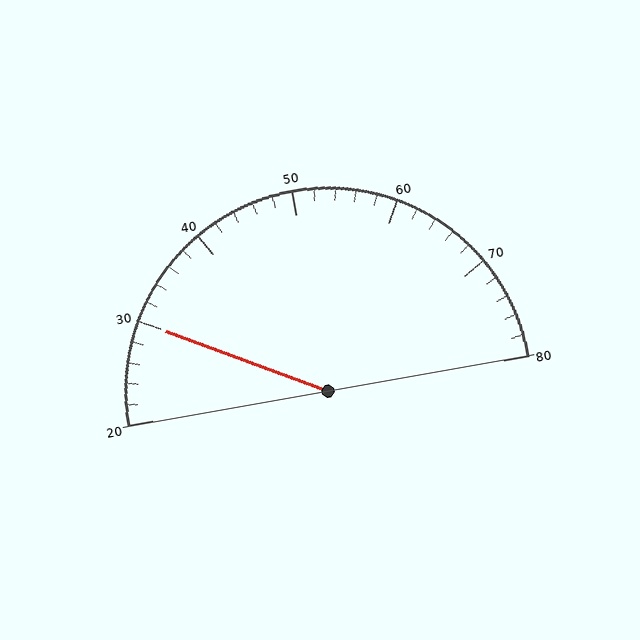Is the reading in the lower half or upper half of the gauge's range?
The reading is in the lower half of the range (20 to 80).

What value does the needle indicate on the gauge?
The needle indicates approximately 30.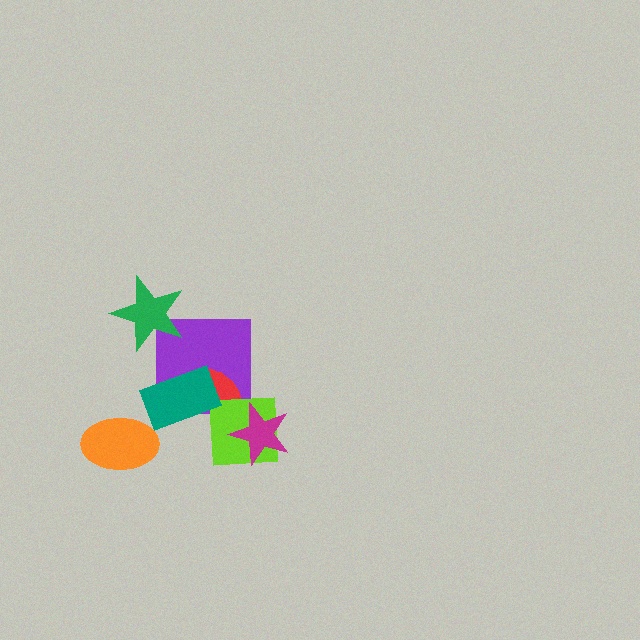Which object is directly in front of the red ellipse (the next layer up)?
The lime square is directly in front of the red ellipse.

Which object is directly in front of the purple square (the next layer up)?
The red ellipse is directly in front of the purple square.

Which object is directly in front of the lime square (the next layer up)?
The teal rectangle is directly in front of the lime square.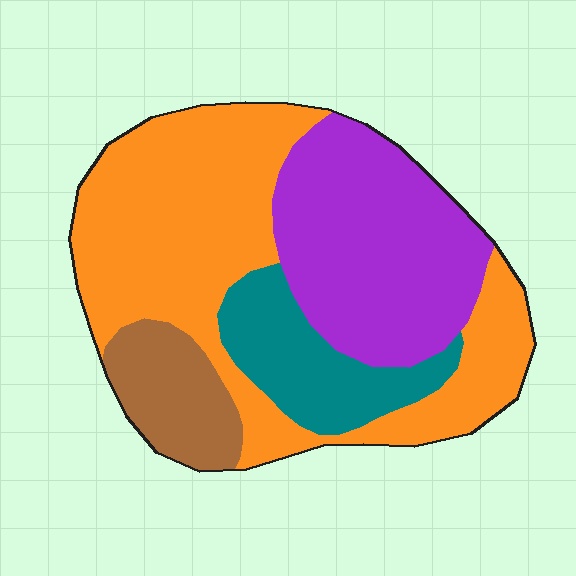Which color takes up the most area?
Orange, at roughly 45%.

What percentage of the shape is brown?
Brown covers about 10% of the shape.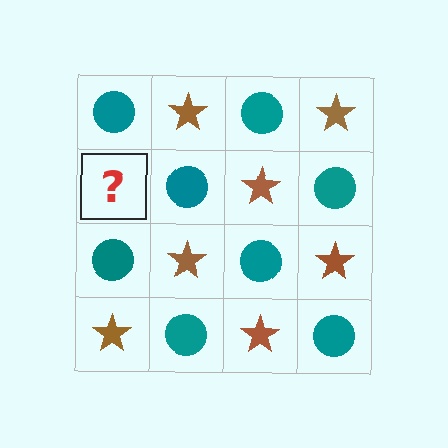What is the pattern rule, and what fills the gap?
The rule is that it alternates teal circle and brown star in a checkerboard pattern. The gap should be filled with a brown star.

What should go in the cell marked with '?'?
The missing cell should contain a brown star.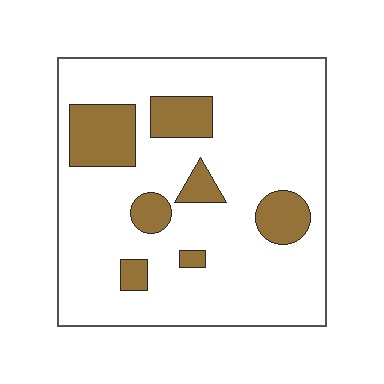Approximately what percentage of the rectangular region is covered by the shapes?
Approximately 20%.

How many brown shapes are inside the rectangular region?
7.